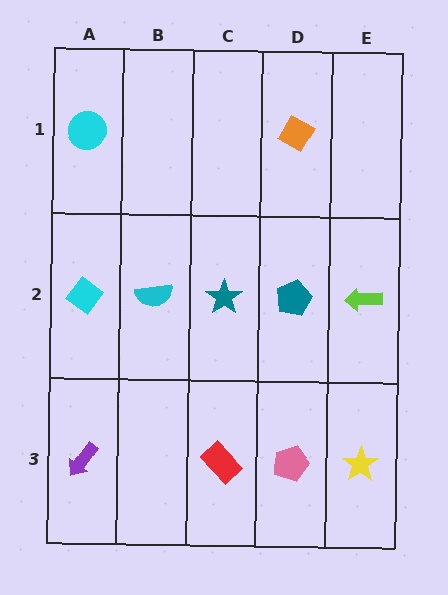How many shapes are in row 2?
5 shapes.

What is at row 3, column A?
A purple arrow.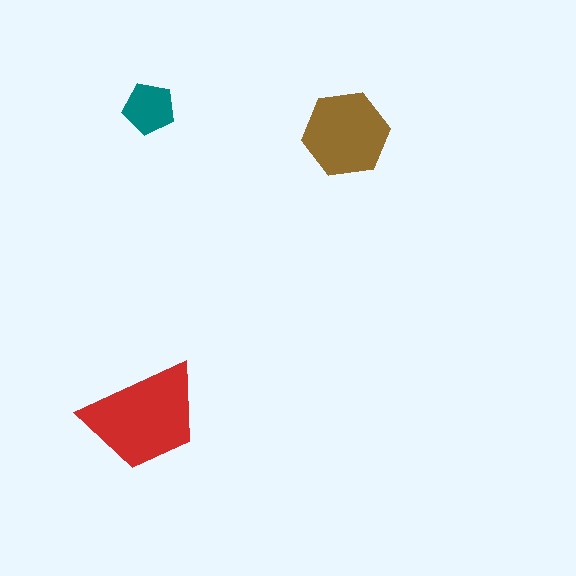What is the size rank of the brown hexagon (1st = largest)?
2nd.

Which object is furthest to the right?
The brown hexagon is rightmost.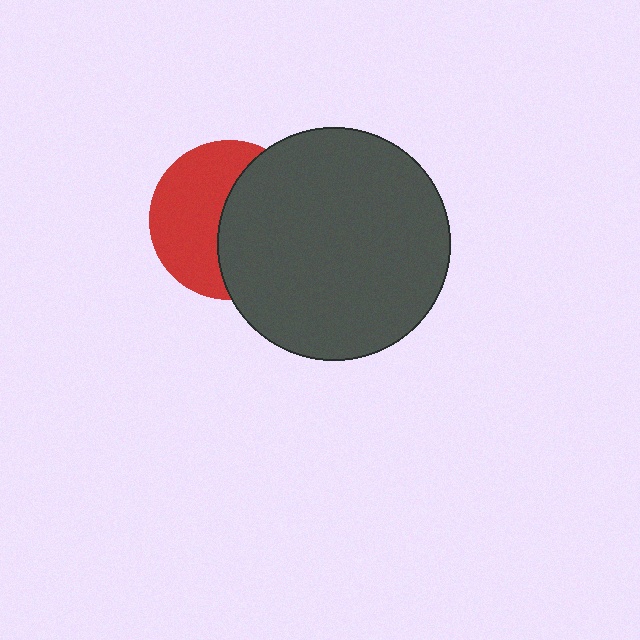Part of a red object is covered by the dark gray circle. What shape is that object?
It is a circle.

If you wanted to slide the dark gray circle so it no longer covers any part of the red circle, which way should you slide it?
Slide it right — that is the most direct way to separate the two shapes.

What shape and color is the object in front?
The object in front is a dark gray circle.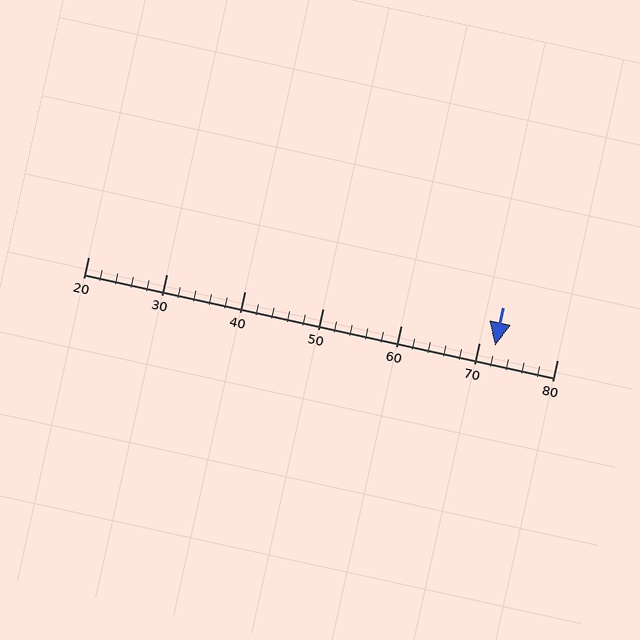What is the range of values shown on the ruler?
The ruler shows values from 20 to 80.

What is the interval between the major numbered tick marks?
The major tick marks are spaced 10 units apart.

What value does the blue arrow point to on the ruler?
The blue arrow points to approximately 72.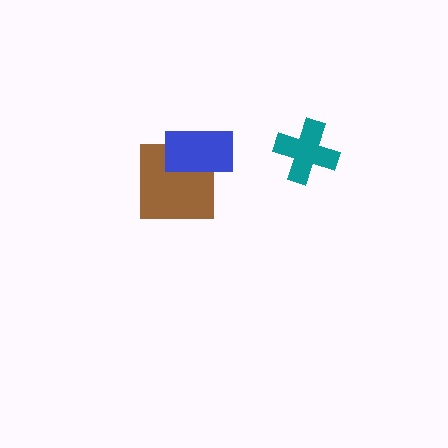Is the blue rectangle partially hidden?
No, no other shape covers it.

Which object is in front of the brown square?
The blue rectangle is in front of the brown square.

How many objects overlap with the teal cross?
0 objects overlap with the teal cross.